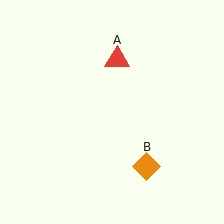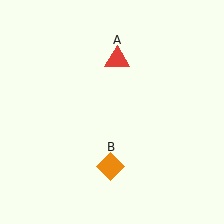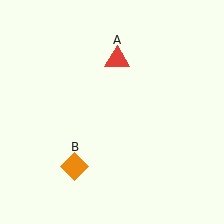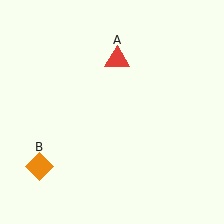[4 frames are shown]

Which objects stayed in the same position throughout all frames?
Red triangle (object A) remained stationary.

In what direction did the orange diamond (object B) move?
The orange diamond (object B) moved left.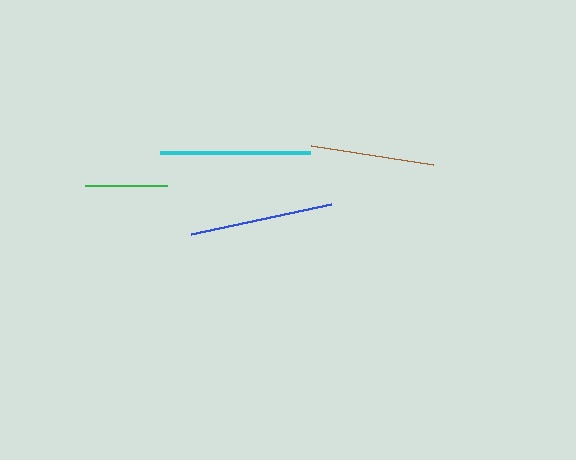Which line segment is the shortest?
The green line is the shortest at approximately 82 pixels.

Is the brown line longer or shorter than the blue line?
The blue line is longer than the brown line.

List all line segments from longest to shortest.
From longest to shortest: cyan, blue, brown, green.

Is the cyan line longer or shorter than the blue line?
The cyan line is longer than the blue line.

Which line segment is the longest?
The cyan line is the longest at approximately 150 pixels.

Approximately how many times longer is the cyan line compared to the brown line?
The cyan line is approximately 1.2 times the length of the brown line.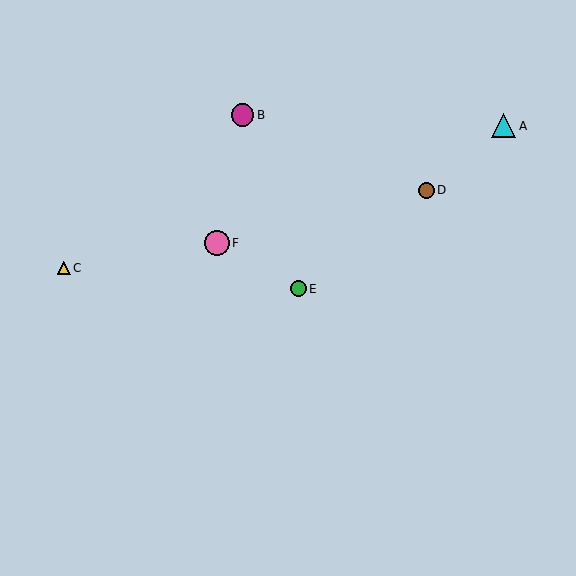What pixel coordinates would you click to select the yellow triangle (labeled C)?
Click at (64, 268) to select the yellow triangle C.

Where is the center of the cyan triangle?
The center of the cyan triangle is at (504, 126).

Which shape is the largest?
The pink circle (labeled F) is the largest.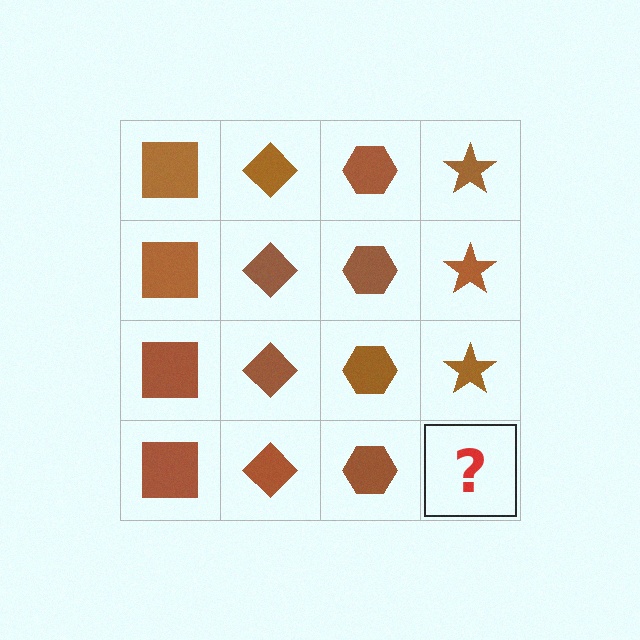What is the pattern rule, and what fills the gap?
The rule is that each column has a consistent shape. The gap should be filled with a brown star.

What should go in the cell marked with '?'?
The missing cell should contain a brown star.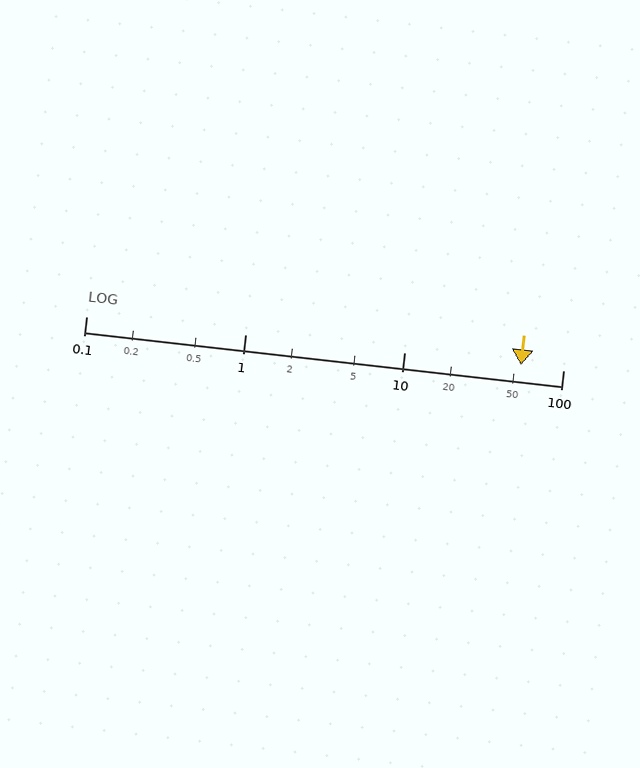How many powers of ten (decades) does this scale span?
The scale spans 3 decades, from 0.1 to 100.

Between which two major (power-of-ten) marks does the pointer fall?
The pointer is between 10 and 100.